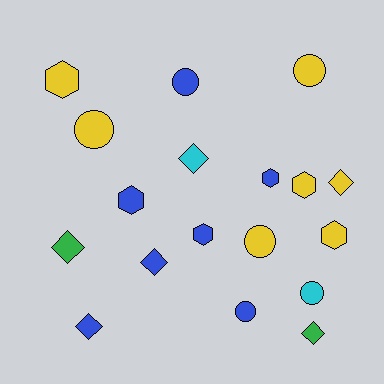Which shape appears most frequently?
Diamond, with 6 objects.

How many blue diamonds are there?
There are 2 blue diamonds.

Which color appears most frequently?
Yellow, with 7 objects.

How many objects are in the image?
There are 18 objects.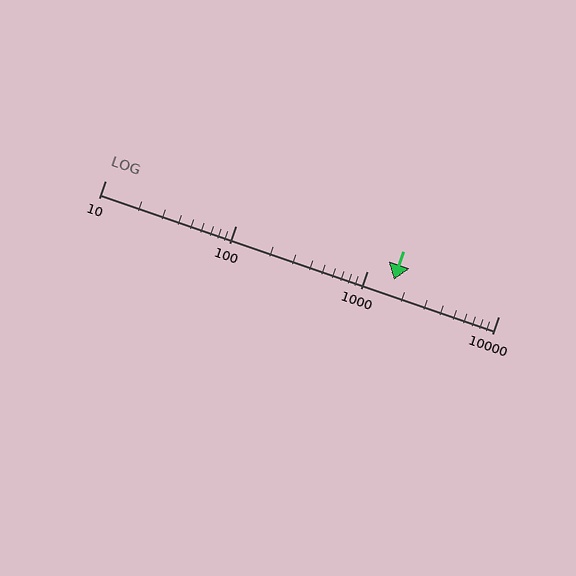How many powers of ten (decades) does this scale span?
The scale spans 3 decades, from 10 to 10000.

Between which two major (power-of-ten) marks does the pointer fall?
The pointer is between 1000 and 10000.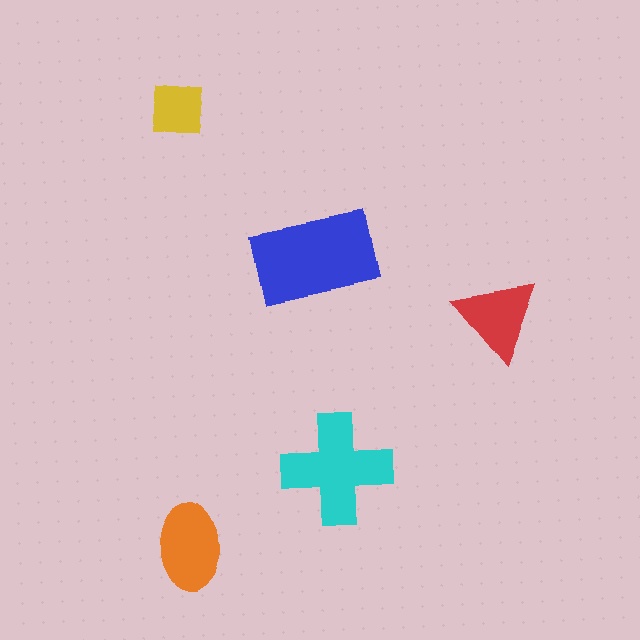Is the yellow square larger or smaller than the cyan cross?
Smaller.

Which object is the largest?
The blue rectangle.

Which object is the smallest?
The yellow square.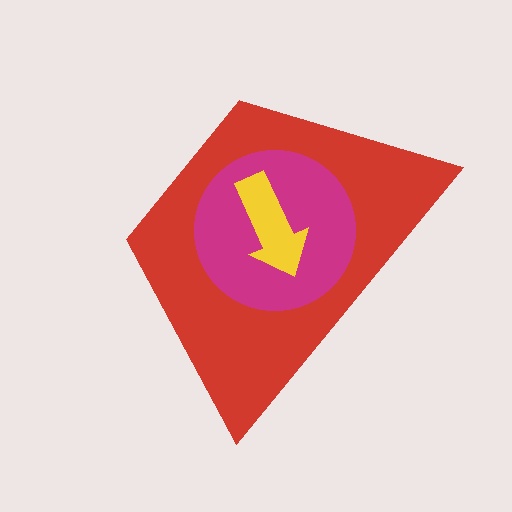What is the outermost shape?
The red trapezoid.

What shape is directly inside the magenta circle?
The yellow arrow.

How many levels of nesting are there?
3.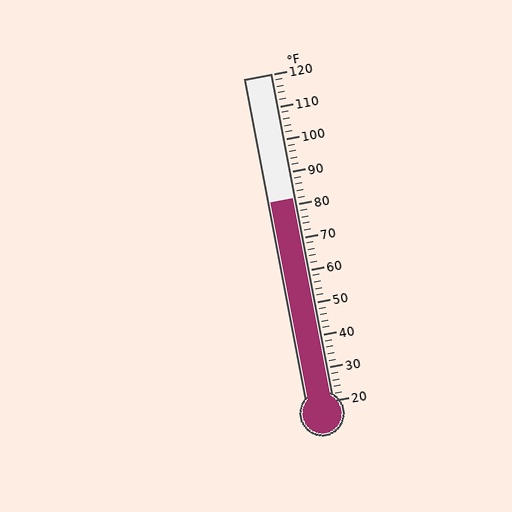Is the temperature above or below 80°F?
The temperature is above 80°F.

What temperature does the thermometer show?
The thermometer shows approximately 82°F.